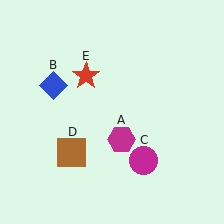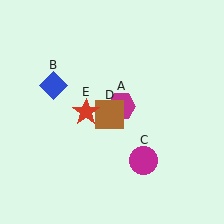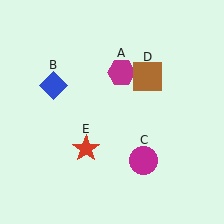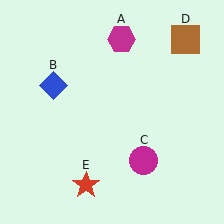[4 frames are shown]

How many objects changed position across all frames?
3 objects changed position: magenta hexagon (object A), brown square (object D), red star (object E).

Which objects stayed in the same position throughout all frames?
Blue diamond (object B) and magenta circle (object C) remained stationary.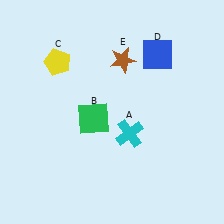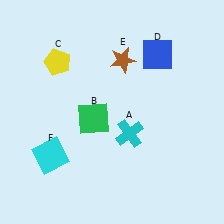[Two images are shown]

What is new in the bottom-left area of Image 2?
A cyan square (F) was added in the bottom-left area of Image 2.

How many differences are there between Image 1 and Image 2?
There is 1 difference between the two images.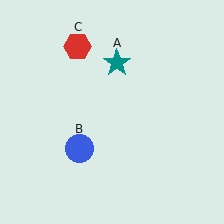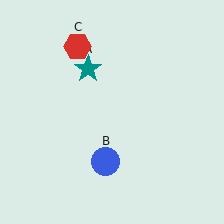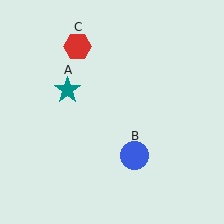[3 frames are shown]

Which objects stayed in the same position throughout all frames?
Red hexagon (object C) remained stationary.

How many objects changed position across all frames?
2 objects changed position: teal star (object A), blue circle (object B).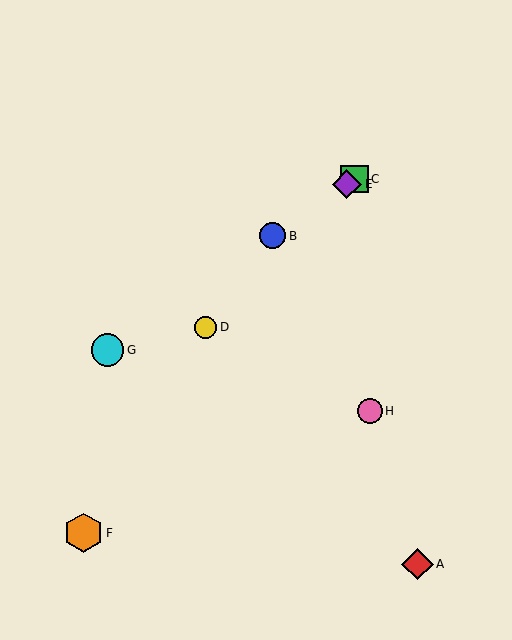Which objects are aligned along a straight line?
Objects B, C, E, G are aligned along a straight line.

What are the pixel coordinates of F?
Object F is at (84, 533).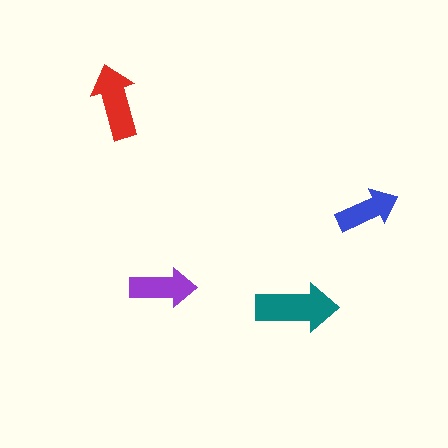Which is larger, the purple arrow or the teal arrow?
The teal one.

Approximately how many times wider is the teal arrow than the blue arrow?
About 1.5 times wider.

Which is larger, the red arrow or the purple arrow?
The red one.